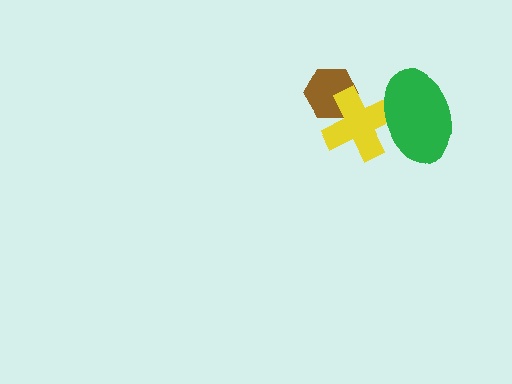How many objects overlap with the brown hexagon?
1 object overlaps with the brown hexagon.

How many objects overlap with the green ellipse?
1 object overlaps with the green ellipse.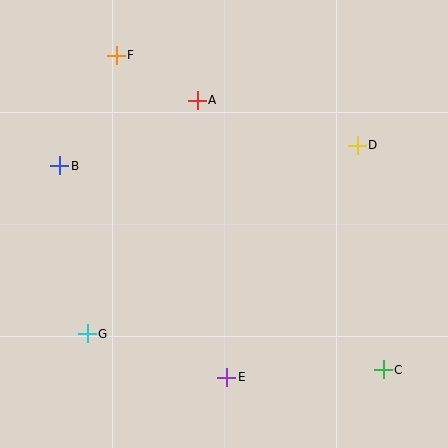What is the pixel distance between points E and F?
The distance between E and F is 340 pixels.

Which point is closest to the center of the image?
Point A at (197, 100) is closest to the center.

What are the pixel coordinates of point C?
Point C is at (383, 370).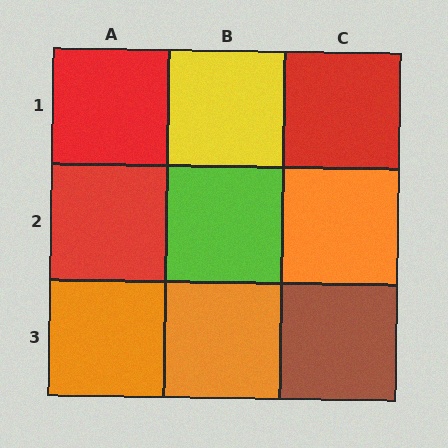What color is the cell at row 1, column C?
Red.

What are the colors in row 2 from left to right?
Red, lime, orange.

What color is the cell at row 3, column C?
Brown.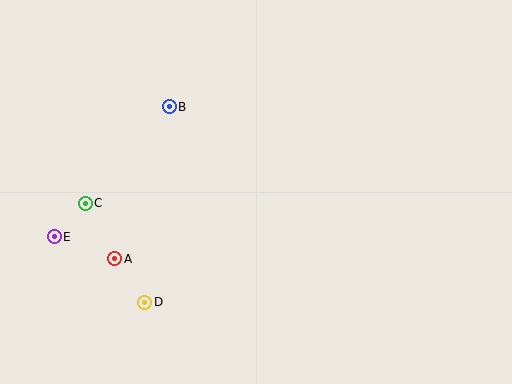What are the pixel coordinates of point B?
Point B is at (169, 107).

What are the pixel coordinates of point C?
Point C is at (85, 203).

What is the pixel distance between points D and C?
The distance between D and C is 116 pixels.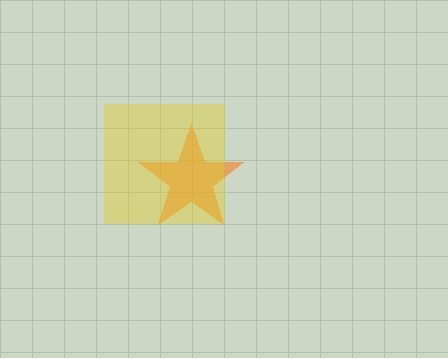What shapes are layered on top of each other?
The layered shapes are: an orange star, a yellow square.